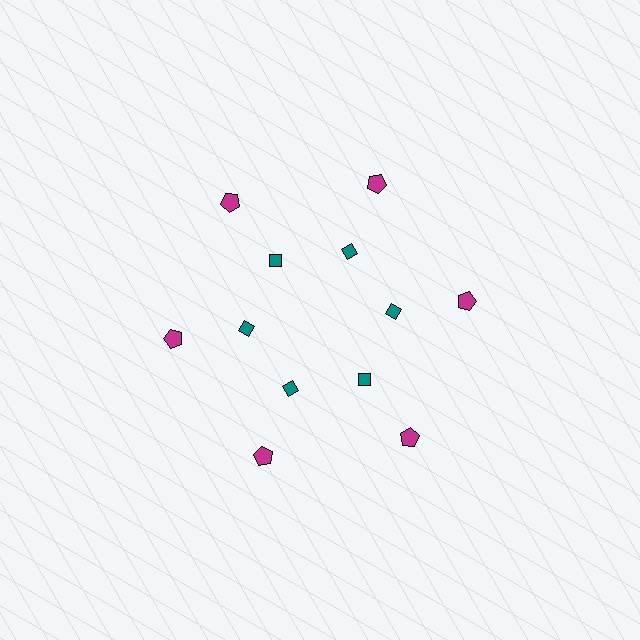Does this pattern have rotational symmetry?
Yes, this pattern has 6-fold rotational symmetry. It looks the same after rotating 60 degrees around the center.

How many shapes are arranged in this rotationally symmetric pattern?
There are 12 shapes, arranged in 6 groups of 2.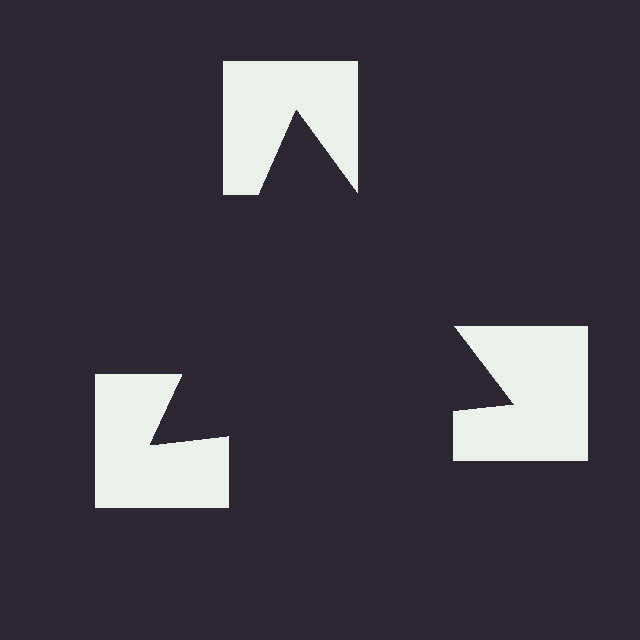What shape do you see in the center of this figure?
An illusory triangle — its edges are inferred from the aligned wedge cuts in the notched squares, not physically drawn.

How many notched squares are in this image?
There are 3 — one at each vertex of the illusory triangle.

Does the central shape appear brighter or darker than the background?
It typically appears slightly darker than the background, even though no actual brightness change is drawn.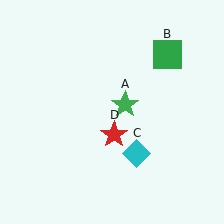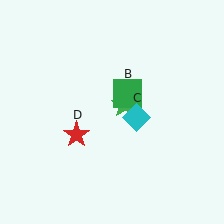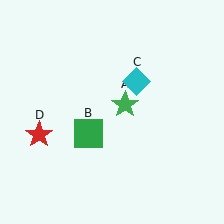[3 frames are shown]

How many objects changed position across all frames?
3 objects changed position: green square (object B), cyan diamond (object C), red star (object D).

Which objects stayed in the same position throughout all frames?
Green star (object A) remained stationary.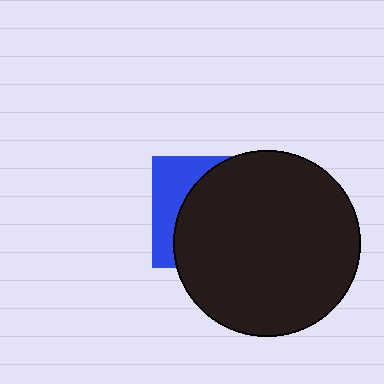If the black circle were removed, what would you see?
You would see the complete blue square.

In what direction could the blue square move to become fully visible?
The blue square could move left. That would shift it out from behind the black circle entirely.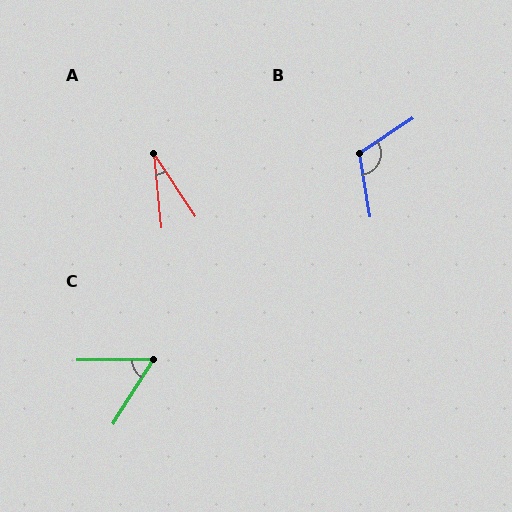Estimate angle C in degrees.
Approximately 57 degrees.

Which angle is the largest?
B, at approximately 114 degrees.